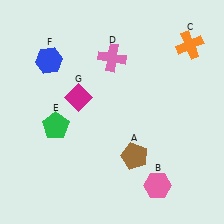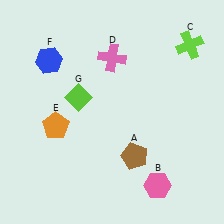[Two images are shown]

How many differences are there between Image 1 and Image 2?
There are 3 differences between the two images.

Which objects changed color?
C changed from orange to lime. E changed from green to orange. G changed from magenta to lime.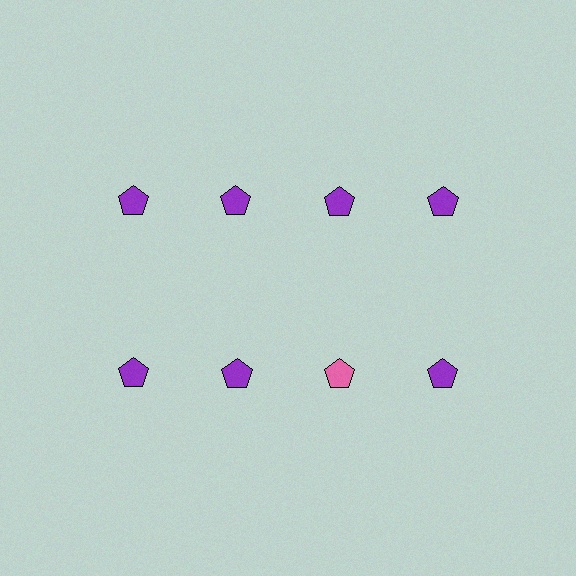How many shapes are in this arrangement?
There are 8 shapes arranged in a grid pattern.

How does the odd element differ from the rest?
It has a different color: pink instead of purple.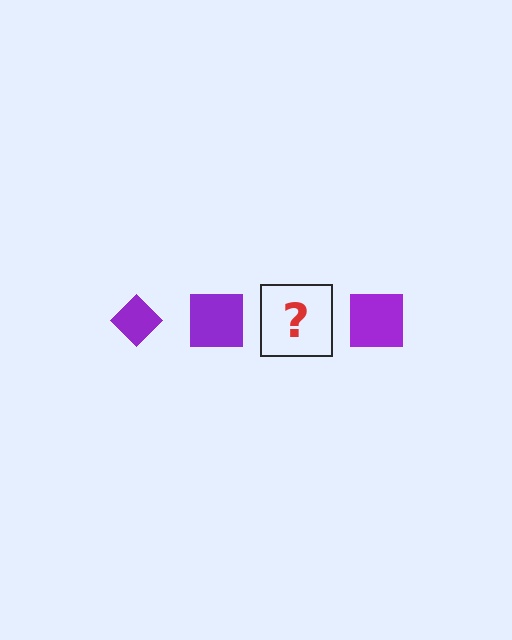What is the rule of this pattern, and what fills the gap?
The rule is that the pattern cycles through diamond, square shapes in purple. The gap should be filled with a purple diamond.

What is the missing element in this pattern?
The missing element is a purple diamond.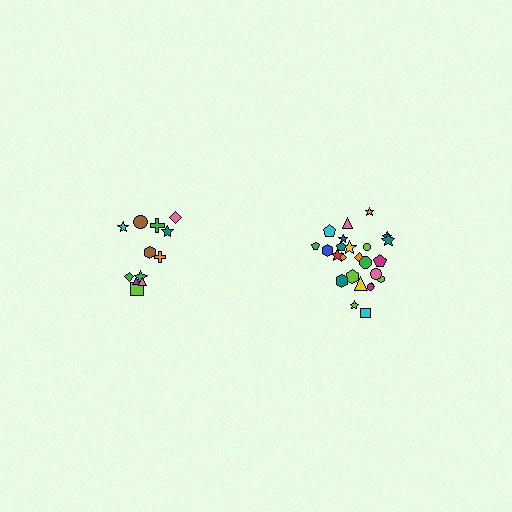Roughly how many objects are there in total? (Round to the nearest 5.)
Roughly 35 objects in total.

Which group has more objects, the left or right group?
The right group.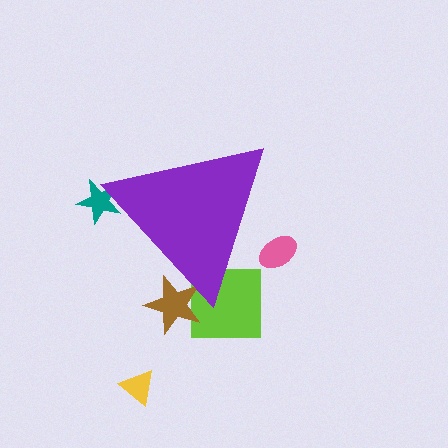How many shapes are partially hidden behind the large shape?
4 shapes are partially hidden.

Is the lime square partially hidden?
Yes, the lime square is partially hidden behind the purple triangle.